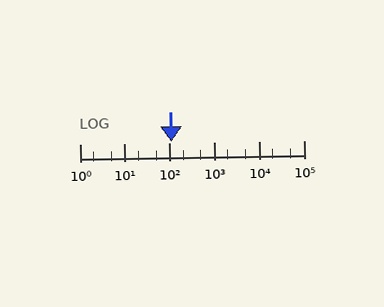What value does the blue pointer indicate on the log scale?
The pointer indicates approximately 110.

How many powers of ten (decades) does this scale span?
The scale spans 5 decades, from 1 to 100000.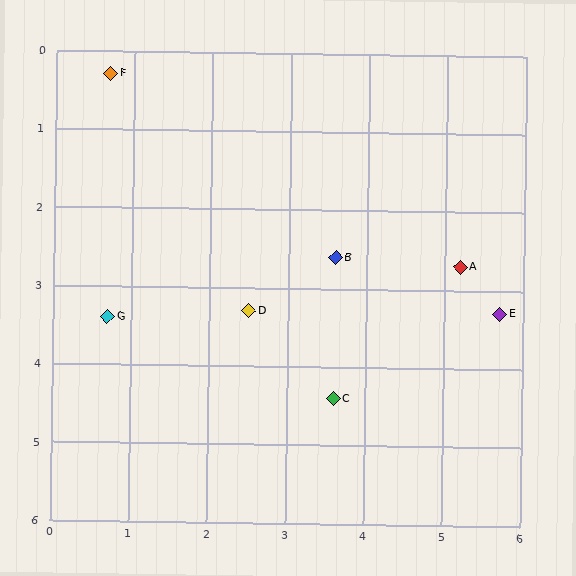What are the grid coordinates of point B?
Point B is at approximately (3.6, 2.6).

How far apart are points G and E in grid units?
Points G and E are about 5.0 grid units apart.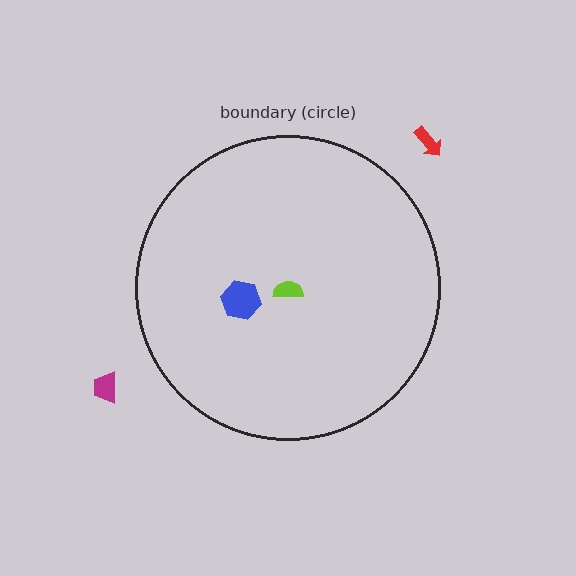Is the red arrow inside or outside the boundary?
Outside.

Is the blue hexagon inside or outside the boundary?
Inside.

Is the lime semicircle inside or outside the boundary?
Inside.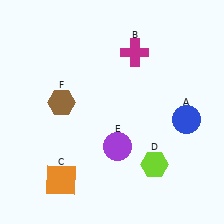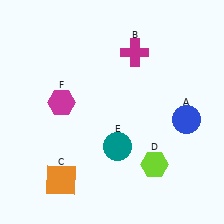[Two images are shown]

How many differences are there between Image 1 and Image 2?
There are 2 differences between the two images.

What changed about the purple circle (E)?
In Image 1, E is purple. In Image 2, it changed to teal.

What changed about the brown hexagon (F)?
In Image 1, F is brown. In Image 2, it changed to magenta.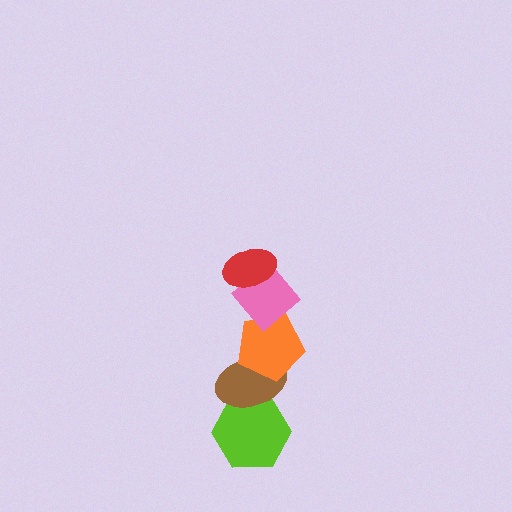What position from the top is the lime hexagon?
The lime hexagon is 5th from the top.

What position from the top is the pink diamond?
The pink diamond is 2nd from the top.